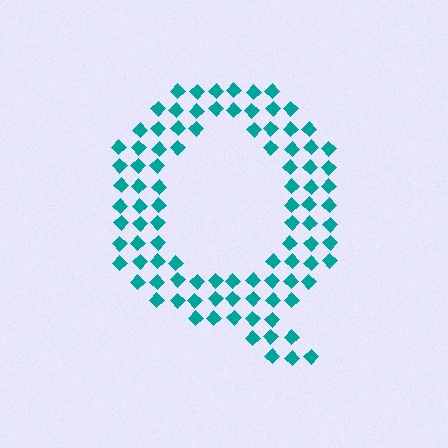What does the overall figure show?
The overall figure shows the letter Q.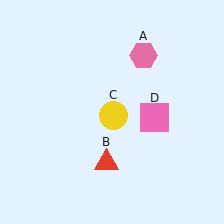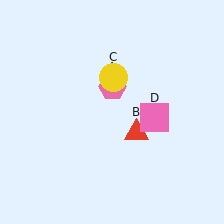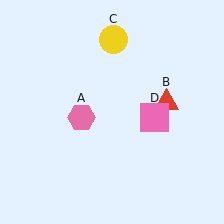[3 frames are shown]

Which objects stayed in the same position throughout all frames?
Pink square (object D) remained stationary.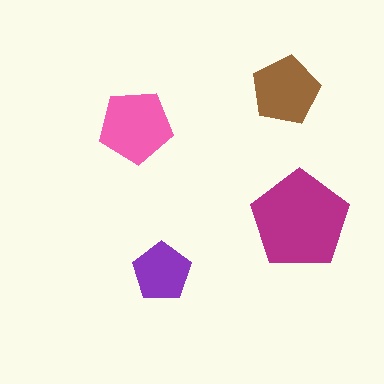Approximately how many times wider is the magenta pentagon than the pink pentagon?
About 1.5 times wider.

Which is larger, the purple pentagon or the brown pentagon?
The brown one.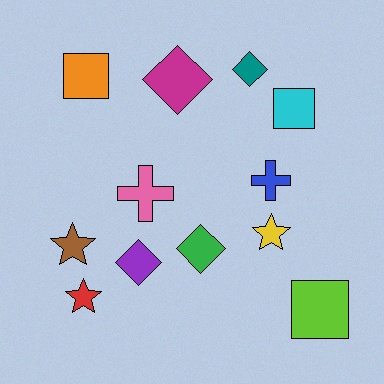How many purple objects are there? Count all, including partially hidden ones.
There is 1 purple object.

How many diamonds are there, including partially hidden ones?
There are 4 diamonds.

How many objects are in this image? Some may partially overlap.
There are 12 objects.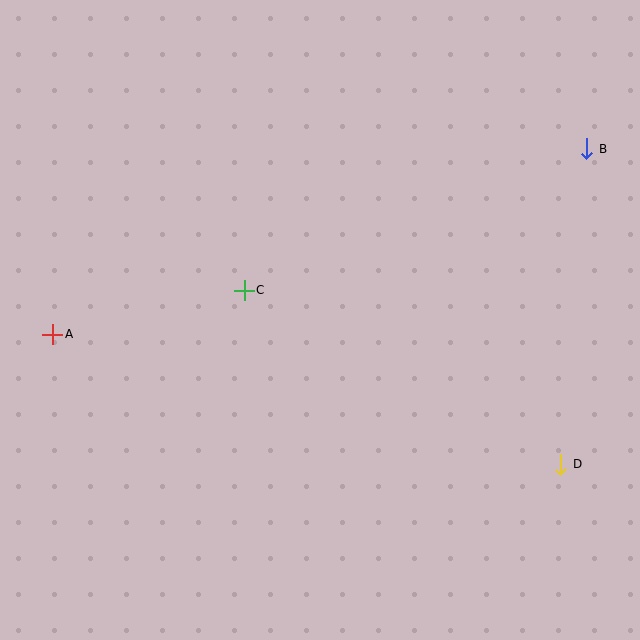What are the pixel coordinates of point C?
Point C is at (244, 290).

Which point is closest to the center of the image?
Point C at (244, 290) is closest to the center.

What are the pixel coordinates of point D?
Point D is at (561, 464).